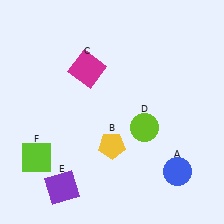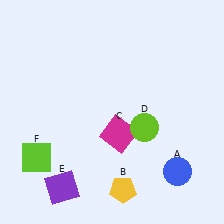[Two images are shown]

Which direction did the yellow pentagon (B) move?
The yellow pentagon (B) moved down.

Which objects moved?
The objects that moved are: the yellow pentagon (B), the magenta square (C).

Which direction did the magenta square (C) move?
The magenta square (C) moved down.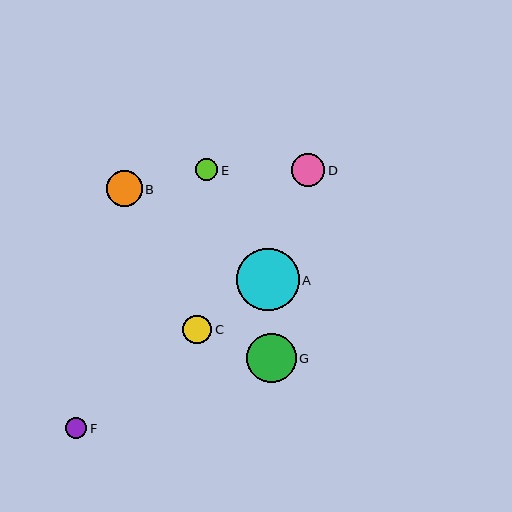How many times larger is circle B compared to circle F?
Circle B is approximately 1.7 times the size of circle F.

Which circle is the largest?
Circle A is the largest with a size of approximately 62 pixels.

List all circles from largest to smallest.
From largest to smallest: A, G, B, D, C, E, F.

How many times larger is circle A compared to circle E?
Circle A is approximately 2.8 times the size of circle E.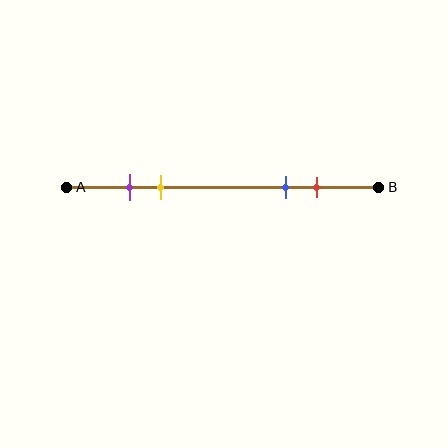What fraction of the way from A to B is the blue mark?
The blue mark is approximately 70% (0.7) of the way from A to B.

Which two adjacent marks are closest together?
The purple and yellow marks are the closest adjacent pair.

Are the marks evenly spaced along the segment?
No, the marks are not evenly spaced.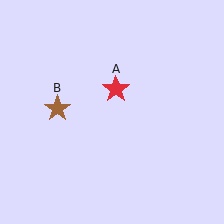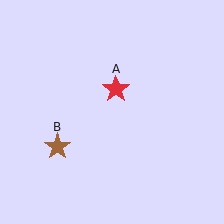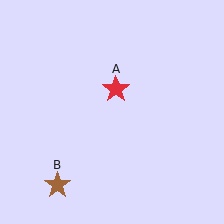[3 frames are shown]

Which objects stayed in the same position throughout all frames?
Red star (object A) remained stationary.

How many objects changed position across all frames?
1 object changed position: brown star (object B).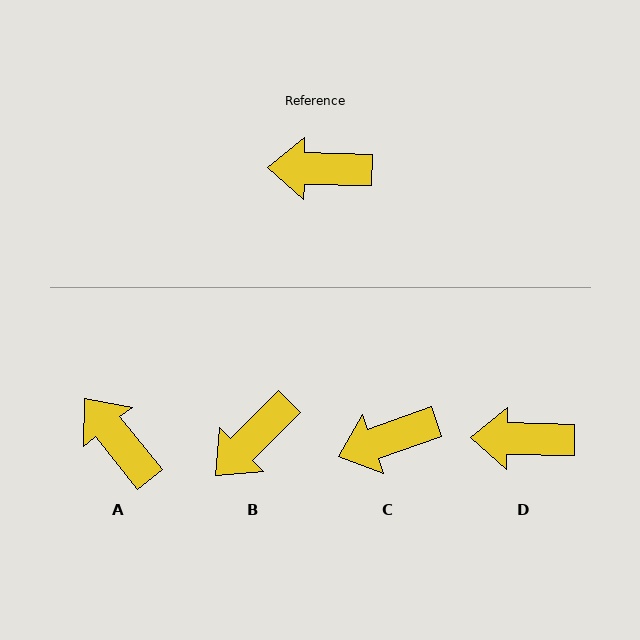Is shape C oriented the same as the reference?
No, it is off by about 20 degrees.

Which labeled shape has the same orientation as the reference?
D.